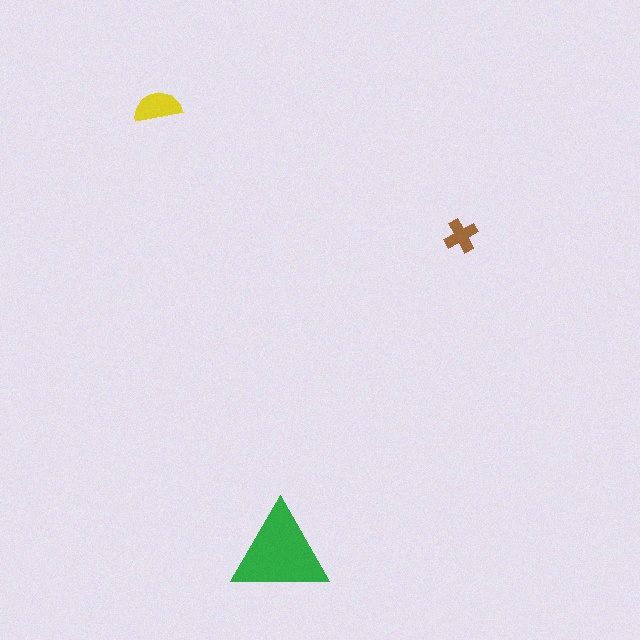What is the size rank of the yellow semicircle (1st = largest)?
2nd.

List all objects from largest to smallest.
The green triangle, the yellow semicircle, the brown cross.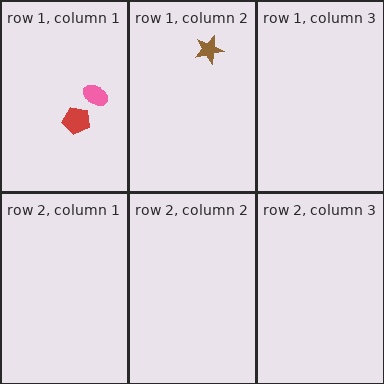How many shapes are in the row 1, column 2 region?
1.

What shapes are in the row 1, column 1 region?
The pink ellipse, the red pentagon.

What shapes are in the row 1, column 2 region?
The brown star.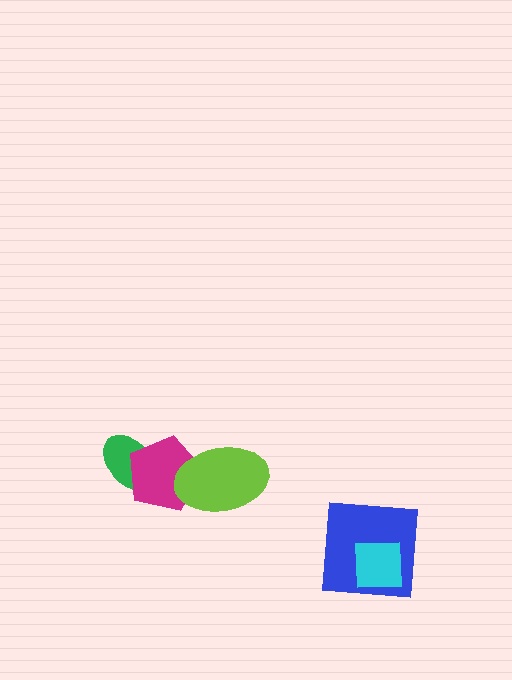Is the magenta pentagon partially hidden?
Yes, it is partially covered by another shape.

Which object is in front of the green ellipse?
The magenta pentagon is in front of the green ellipse.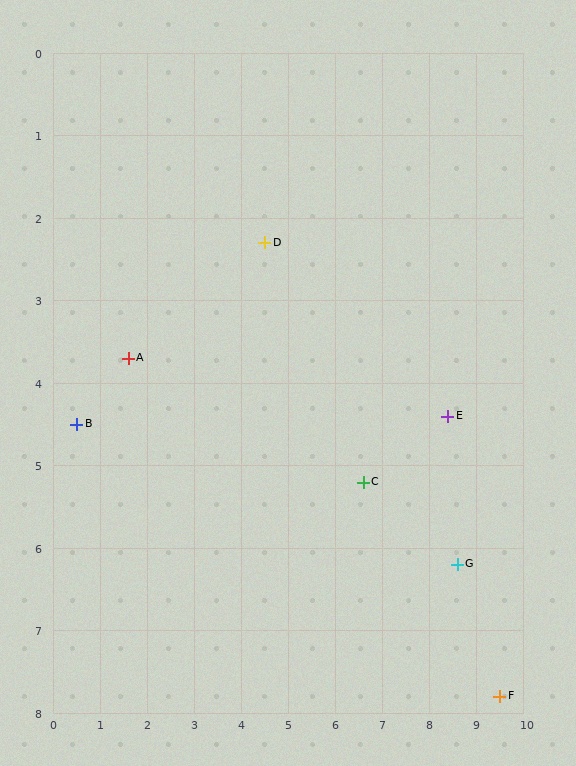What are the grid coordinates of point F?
Point F is at approximately (9.5, 7.8).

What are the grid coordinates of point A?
Point A is at approximately (1.6, 3.7).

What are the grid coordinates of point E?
Point E is at approximately (8.4, 4.4).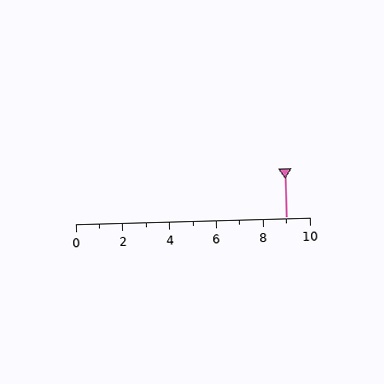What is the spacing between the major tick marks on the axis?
The major ticks are spaced 2 apart.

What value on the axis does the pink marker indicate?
The marker indicates approximately 9.